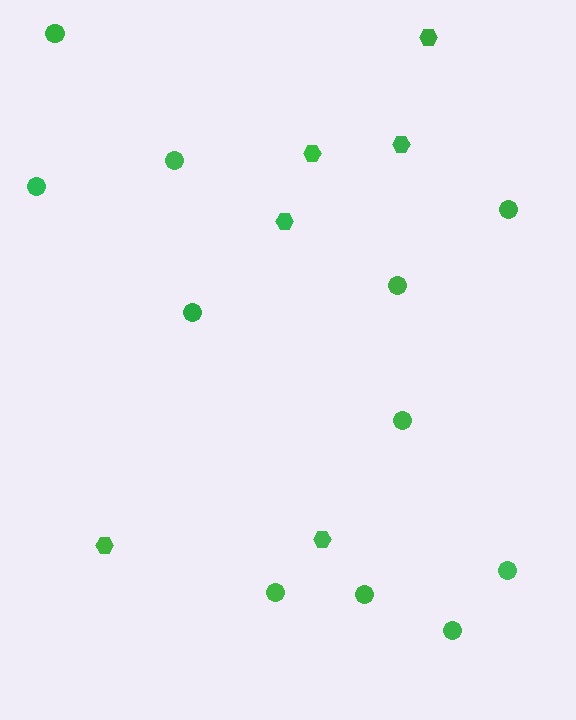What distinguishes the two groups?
There are 2 groups: one group of circles (11) and one group of hexagons (6).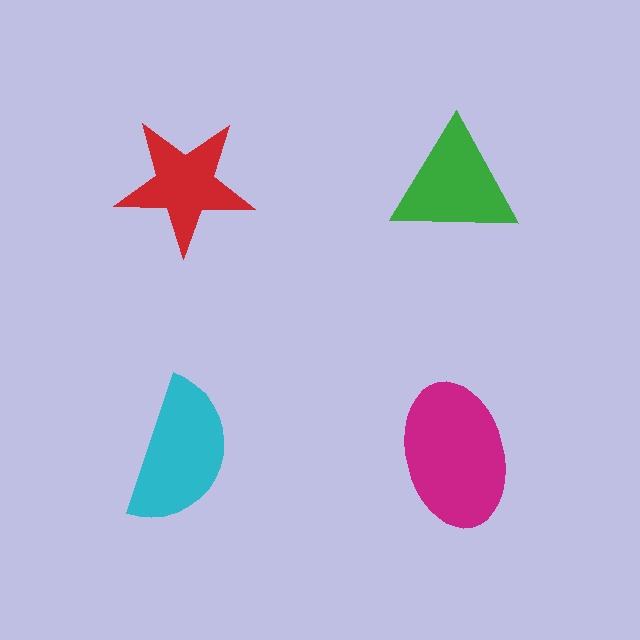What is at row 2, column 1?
A cyan semicircle.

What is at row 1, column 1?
A red star.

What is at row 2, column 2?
A magenta ellipse.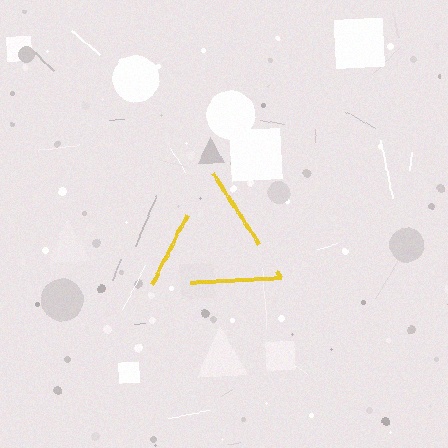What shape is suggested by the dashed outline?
The dashed outline suggests a triangle.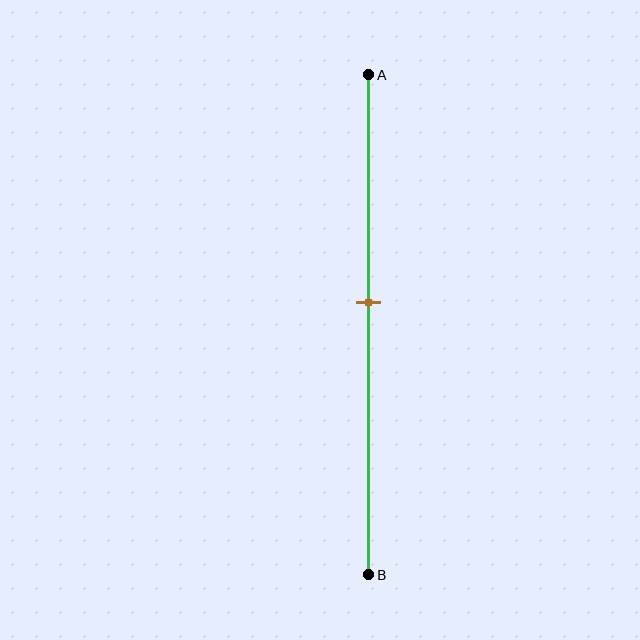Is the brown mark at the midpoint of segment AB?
No, the mark is at about 45% from A, not at the 50% midpoint.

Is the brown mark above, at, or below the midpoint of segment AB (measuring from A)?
The brown mark is above the midpoint of segment AB.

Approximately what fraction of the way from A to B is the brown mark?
The brown mark is approximately 45% of the way from A to B.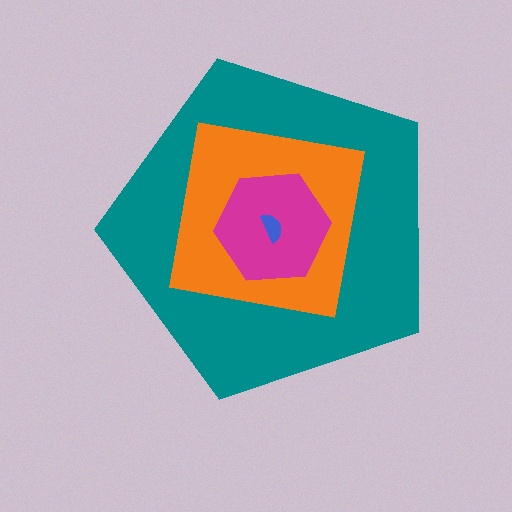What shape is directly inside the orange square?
The magenta hexagon.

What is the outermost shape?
The teal pentagon.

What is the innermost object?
The blue semicircle.